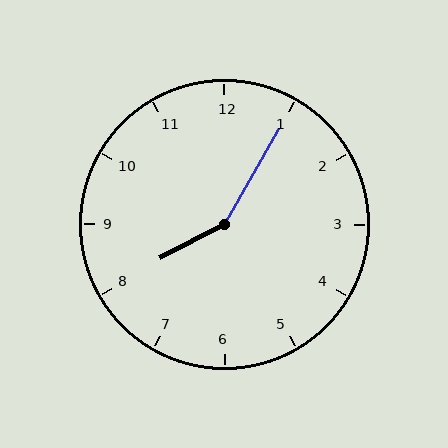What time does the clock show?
8:05.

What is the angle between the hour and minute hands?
Approximately 148 degrees.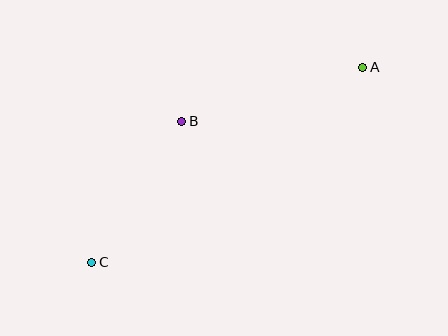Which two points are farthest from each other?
Points A and C are farthest from each other.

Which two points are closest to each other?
Points B and C are closest to each other.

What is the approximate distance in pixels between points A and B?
The distance between A and B is approximately 189 pixels.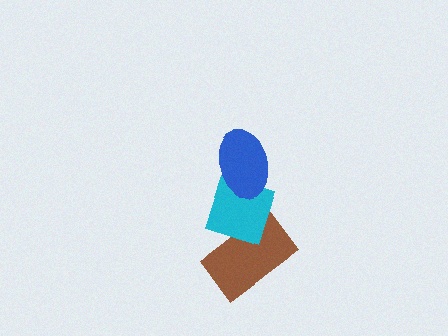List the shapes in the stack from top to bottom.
From top to bottom: the blue ellipse, the cyan diamond, the brown rectangle.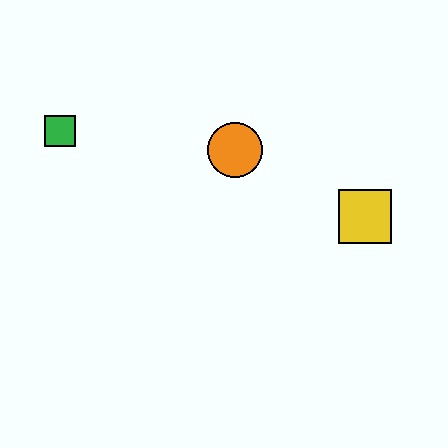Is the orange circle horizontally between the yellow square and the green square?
Yes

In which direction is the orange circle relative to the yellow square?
The orange circle is to the left of the yellow square.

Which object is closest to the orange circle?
The yellow square is closest to the orange circle.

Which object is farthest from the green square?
The yellow square is farthest from the green square.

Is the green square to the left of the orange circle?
Yes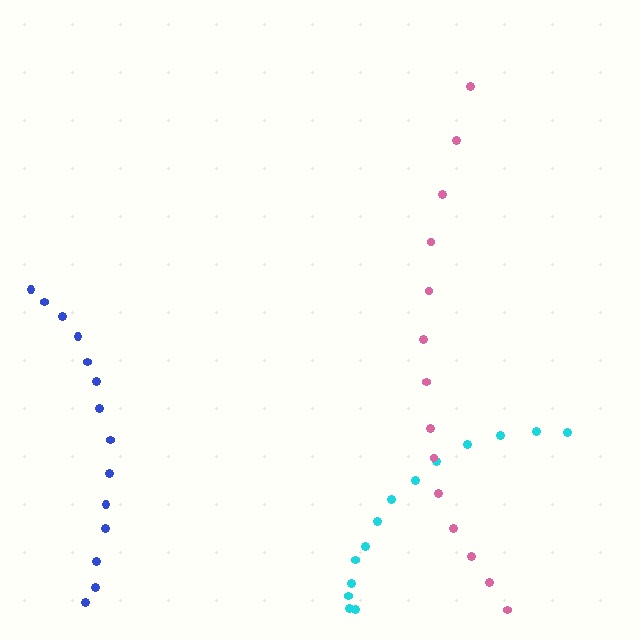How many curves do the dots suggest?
There are 3 distinct paths.